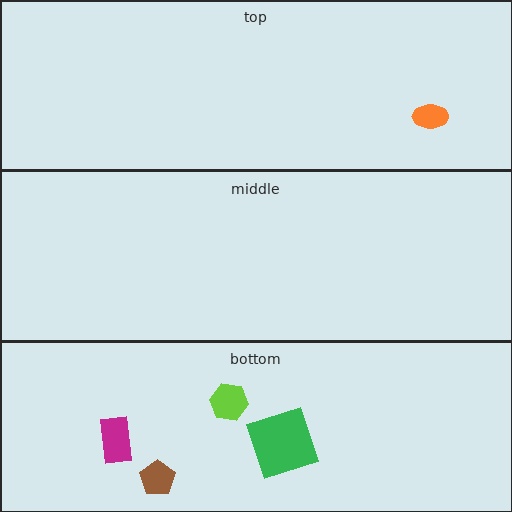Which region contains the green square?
The bottom region.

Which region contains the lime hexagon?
The bottom region.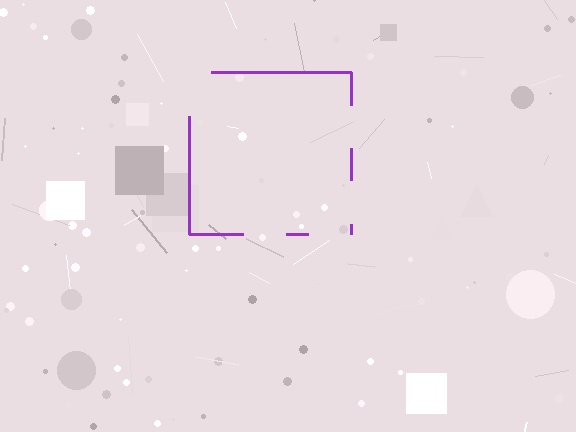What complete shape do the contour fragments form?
The contour fragments form a square.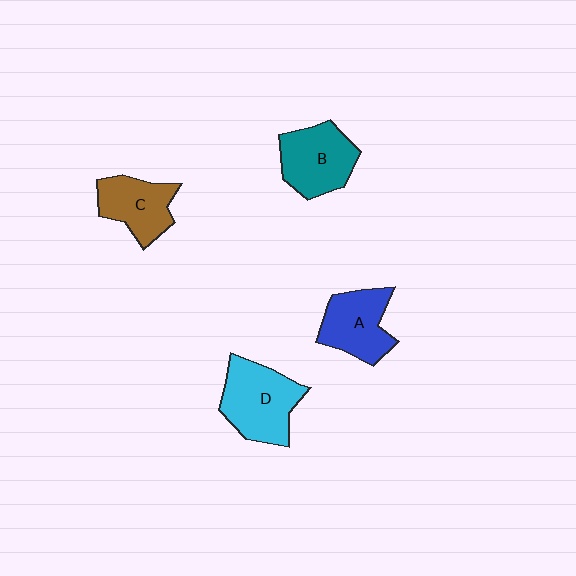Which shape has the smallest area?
Shape C (brown).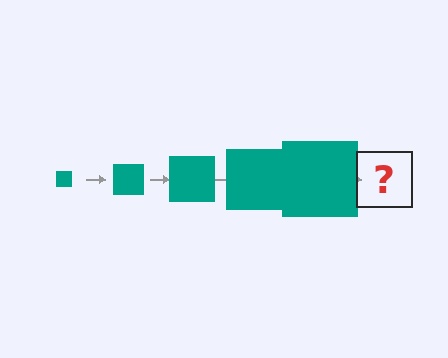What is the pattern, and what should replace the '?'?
The pattern is that the square gets progressively larger each step. The '?' should be a teal square, larger than the previous one.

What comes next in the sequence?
The next element should be a teal square, larger than the previous one.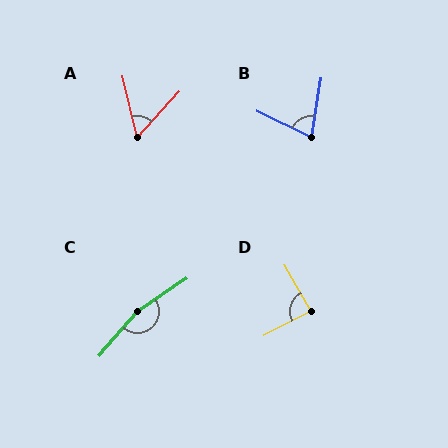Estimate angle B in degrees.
Approximately 73 degrees.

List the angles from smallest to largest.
A (56°), B (73°), D (87°), C (165°).